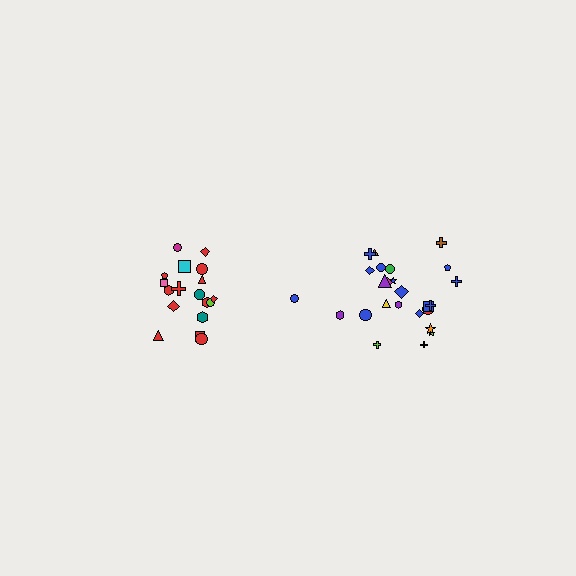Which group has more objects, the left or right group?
The right group.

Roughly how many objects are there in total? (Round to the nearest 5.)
Roughly 45 objects in total.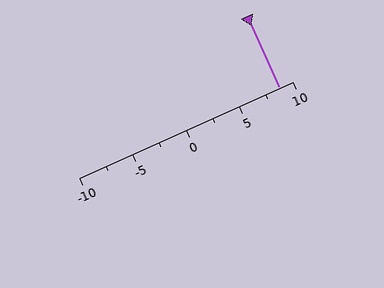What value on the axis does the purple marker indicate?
The marker indicates approximately 8.8.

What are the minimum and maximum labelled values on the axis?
The axis runs from -10 to 10.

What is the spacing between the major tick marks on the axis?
The major ticks are spaced 5 apart.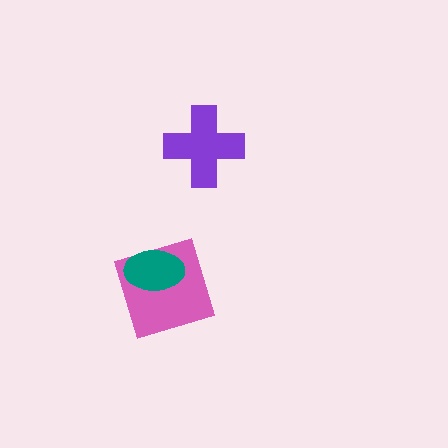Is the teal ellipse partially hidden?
No, no other shape covers it.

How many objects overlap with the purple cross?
0 objects overlap with the purple cross.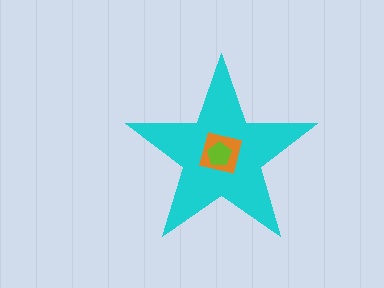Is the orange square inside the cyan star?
Yes.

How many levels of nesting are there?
3.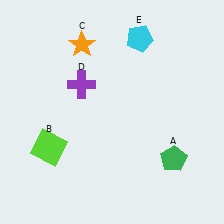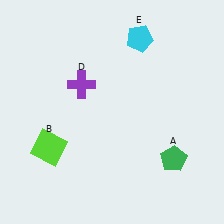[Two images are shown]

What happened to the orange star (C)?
The orange star (C) was removed in Image 2. It was in the top-left area of Image 1.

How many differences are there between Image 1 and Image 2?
There is 1 difference between the two images.